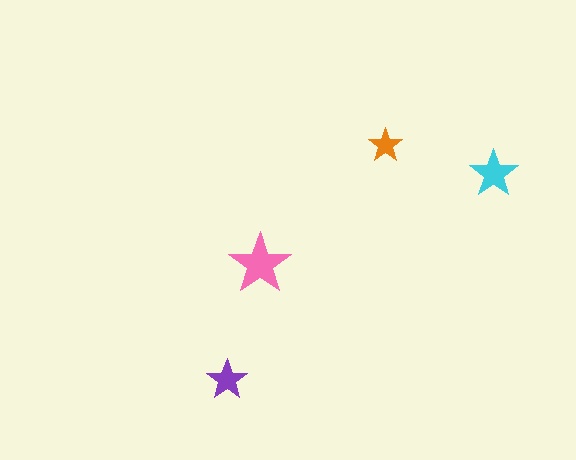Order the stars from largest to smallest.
the pink one, the cyan one, the purple one, the orange one.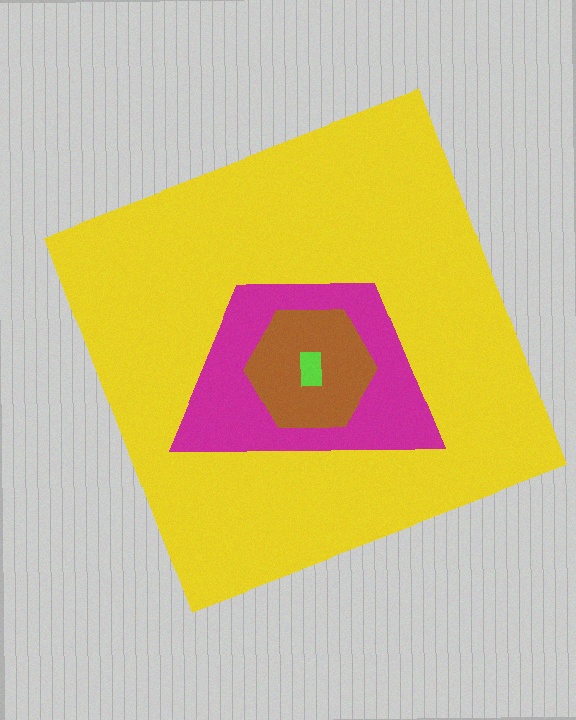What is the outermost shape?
The yellow square.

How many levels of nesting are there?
4.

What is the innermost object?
The lime rectangle.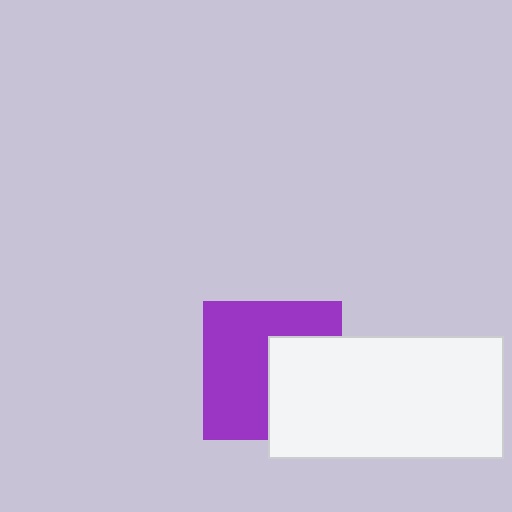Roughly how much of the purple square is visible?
About half of it is visible (roughly 60%).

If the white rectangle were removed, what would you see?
You would see the complete purple square.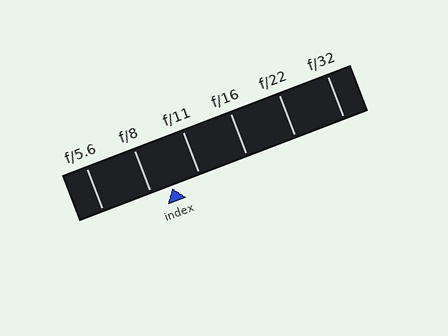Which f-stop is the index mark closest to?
The index mark is closest to f/8.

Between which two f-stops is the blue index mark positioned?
The index mark is between f/8 and f/11.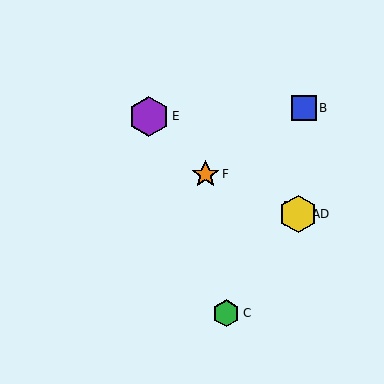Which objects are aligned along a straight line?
Objects A, D, F are aligned along a straight line.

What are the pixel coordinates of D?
Object D is at (298, 214).